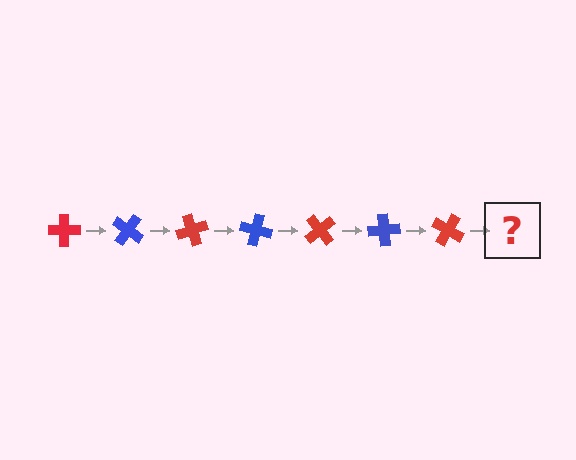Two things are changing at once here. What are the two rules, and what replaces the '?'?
The two rules are that it rotates 35 degrees each step and the color cycles through red and blue. The '?' should be a blue cross, rotated 245 degrees from the start.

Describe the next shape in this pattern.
It should be a blue cross, rotated 245 degrees from the start.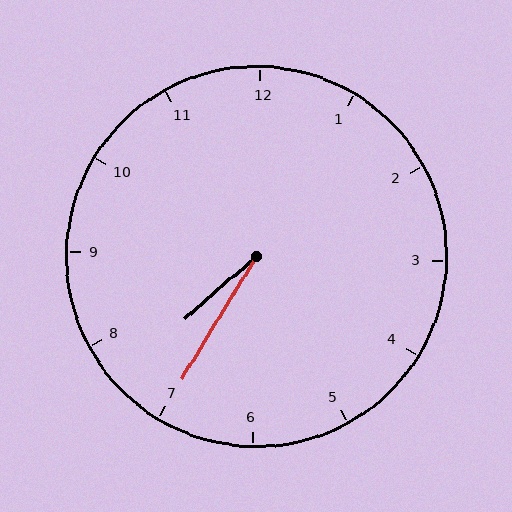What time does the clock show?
7:35.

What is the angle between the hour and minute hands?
Approximately 18 degrees.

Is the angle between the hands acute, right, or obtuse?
It is acute.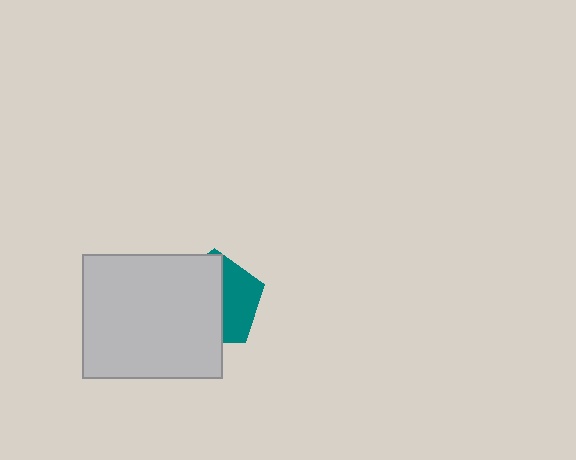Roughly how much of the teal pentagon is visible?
A small part of it is visible (roughly 39%).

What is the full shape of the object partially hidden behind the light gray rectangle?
The partially hidden object is a teal pentagon.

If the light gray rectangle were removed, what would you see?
You would see the complete teal pentagon.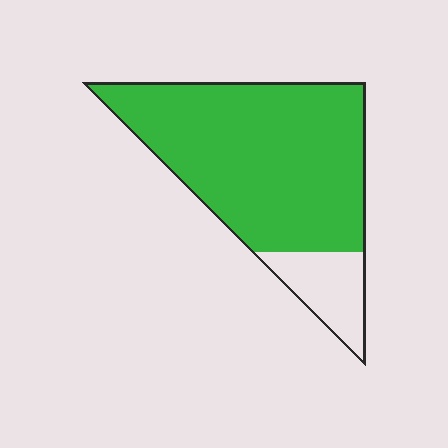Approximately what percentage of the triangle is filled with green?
Approximately 85%.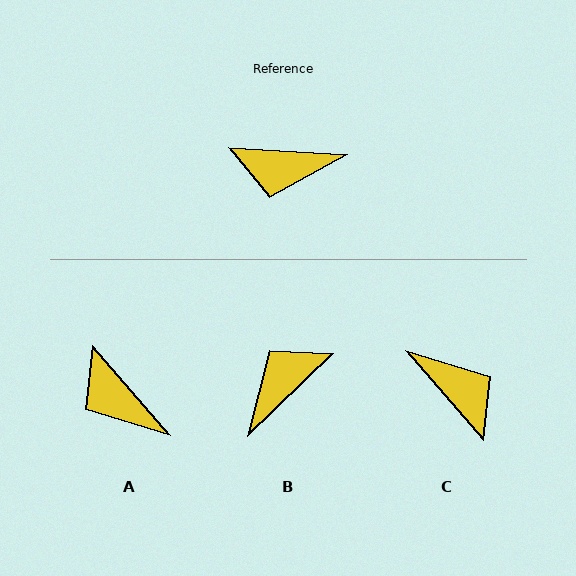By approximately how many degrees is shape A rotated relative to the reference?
Approximately 46 degrees clockwise.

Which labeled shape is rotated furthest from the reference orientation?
C, about 134 degrees away.